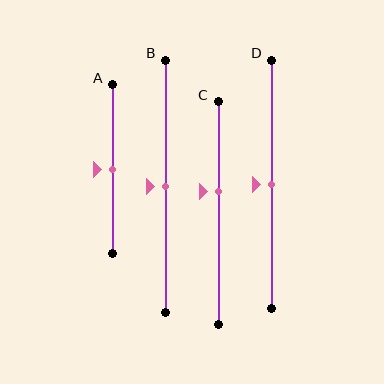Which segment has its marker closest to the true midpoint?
Segment A has its marker closest to the true midpoint.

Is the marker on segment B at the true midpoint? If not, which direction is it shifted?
Yes, the marker on segment B is at the true midpoint.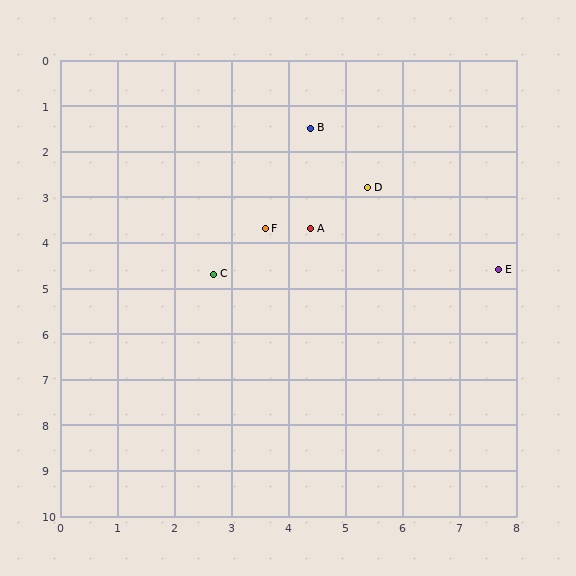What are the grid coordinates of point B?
Point B is at approximately (4.4, 1.5).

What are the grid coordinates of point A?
Point A is at approximately (4.4, 3.7).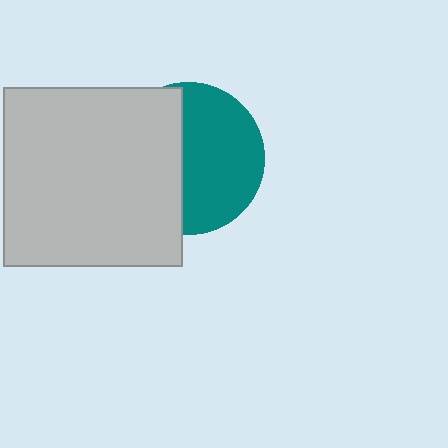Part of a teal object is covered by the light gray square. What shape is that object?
It is a circle.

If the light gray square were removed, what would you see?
You would see the complete teal circle.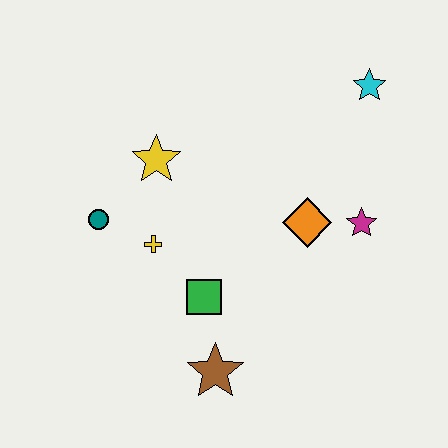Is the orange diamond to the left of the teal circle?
No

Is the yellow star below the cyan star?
Yes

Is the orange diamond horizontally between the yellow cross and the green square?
No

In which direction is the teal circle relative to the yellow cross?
The teal circle is to the left of the yellow cross.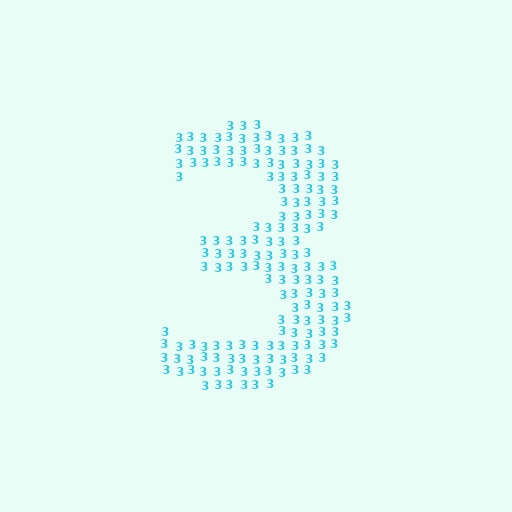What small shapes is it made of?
It is made of small digit 3's.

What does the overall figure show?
The overall figure shows the digit 3.